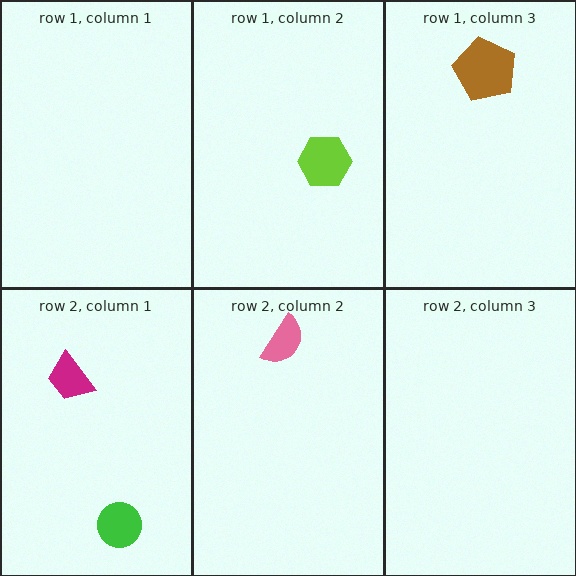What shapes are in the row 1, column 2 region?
The lime hexagon.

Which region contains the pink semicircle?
The row 2, column 2 region.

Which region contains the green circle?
The row 2, column 1 region.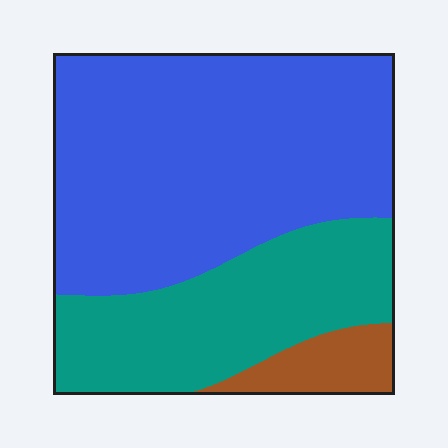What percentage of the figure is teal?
Teal covers around 30% of the figure.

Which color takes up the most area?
Blue, at roughly 60%.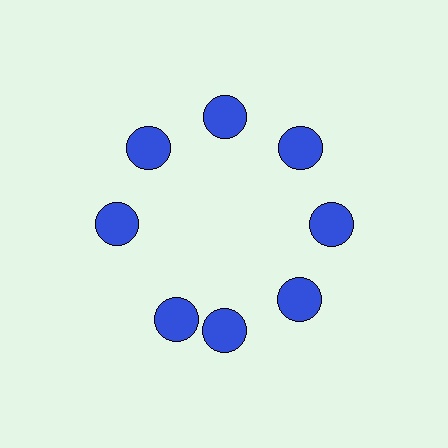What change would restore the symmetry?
The symmetry would be restored by rotating it back into even spacing with its neighbors so that all 8 circles sit at equal angles and equal distance from the center.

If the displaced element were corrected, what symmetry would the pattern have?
It would have 8-fold rotational symmetry — the pattern would map onto itself every 45 degrees.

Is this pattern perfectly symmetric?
No. The 8 blue circles are arranged in a ring, but one element near the 8 o'clock position is rotated out of alignment along the ring, breaking the 8-fold rotational symmetry.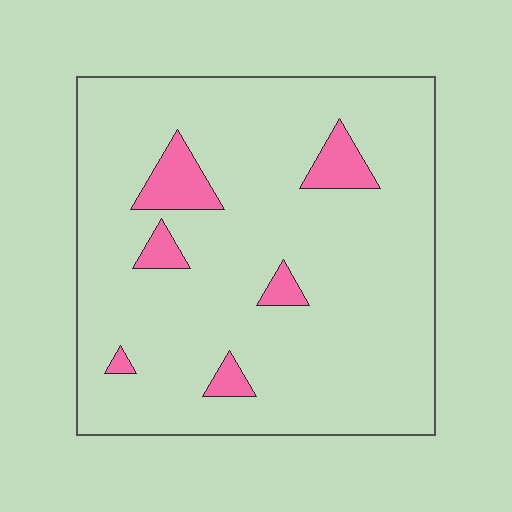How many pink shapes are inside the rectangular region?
6.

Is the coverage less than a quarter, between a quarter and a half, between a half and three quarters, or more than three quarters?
Less than a quarter.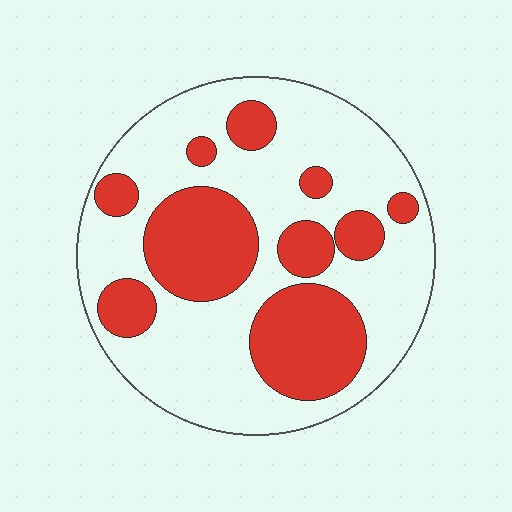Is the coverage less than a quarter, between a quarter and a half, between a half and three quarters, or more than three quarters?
Between a quarter and a half.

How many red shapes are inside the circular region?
10.